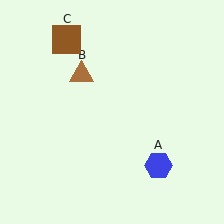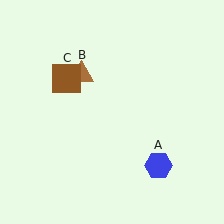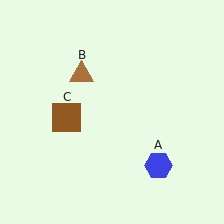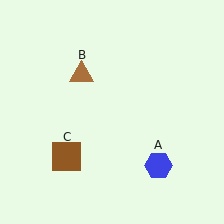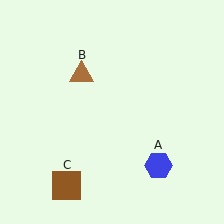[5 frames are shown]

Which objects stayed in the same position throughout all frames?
Blue hexagon (object A) and brown triangle (object B) remained stationary.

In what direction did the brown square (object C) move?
The brown square (object C) moved down.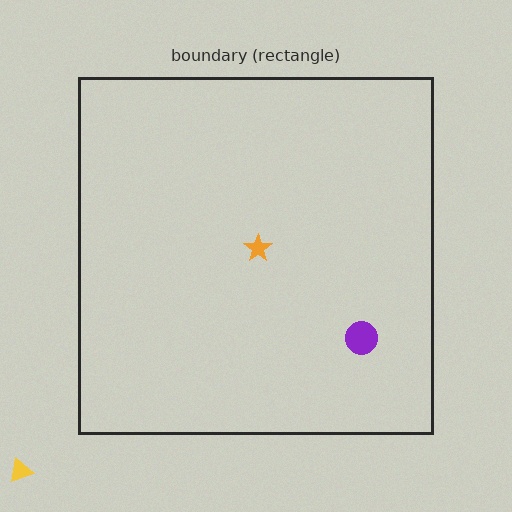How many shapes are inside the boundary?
2 inside, 1 outside.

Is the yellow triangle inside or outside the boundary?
Outside.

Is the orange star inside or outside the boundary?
Inside.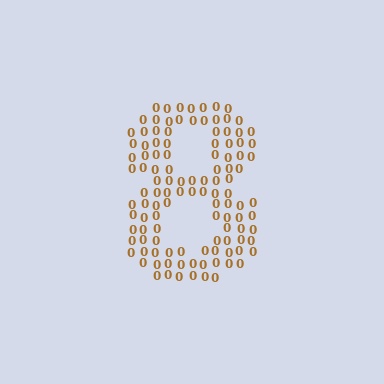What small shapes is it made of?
It is made of small digit 0's.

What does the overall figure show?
The overall figure shows the digit 8.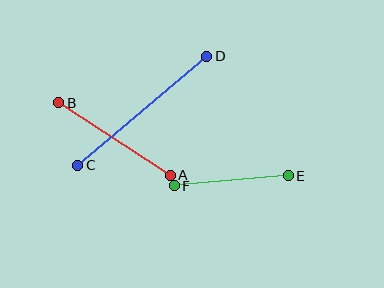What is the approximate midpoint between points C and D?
The midpoint is at approximately (142, 111) pixels.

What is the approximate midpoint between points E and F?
The midpoint is at approximately (231, 181) pixels.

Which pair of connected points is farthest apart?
Points C and D are farthest apart.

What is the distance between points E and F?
The distance is approximately 114 pixels.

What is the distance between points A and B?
The distance is approximately 133 pixels.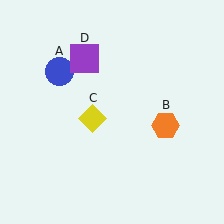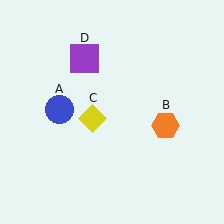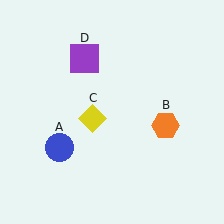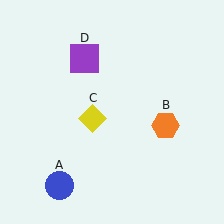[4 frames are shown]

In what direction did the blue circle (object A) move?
The blue circle (object A) moved down.